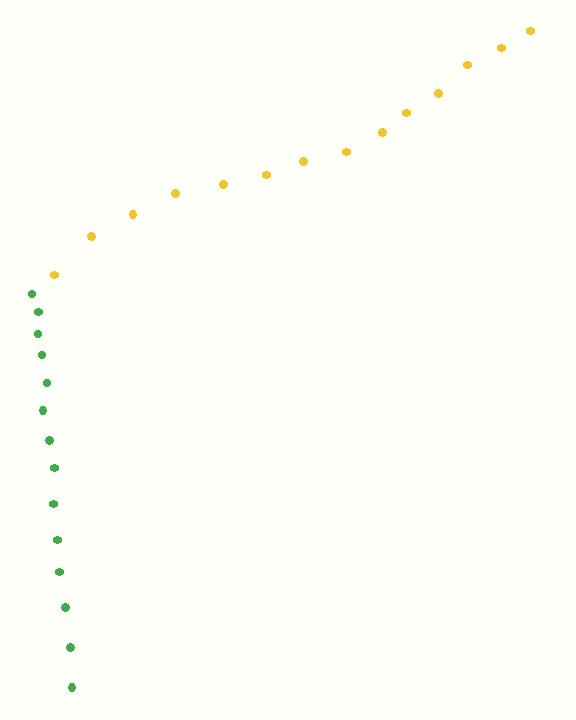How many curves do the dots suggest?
There are 2 distinct paths.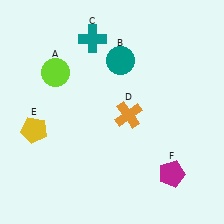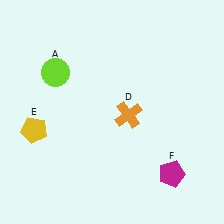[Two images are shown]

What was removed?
The teal cross (C), the teal circle (B) were removed in Image 2.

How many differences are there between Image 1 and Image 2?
There are 2 differences between the two images.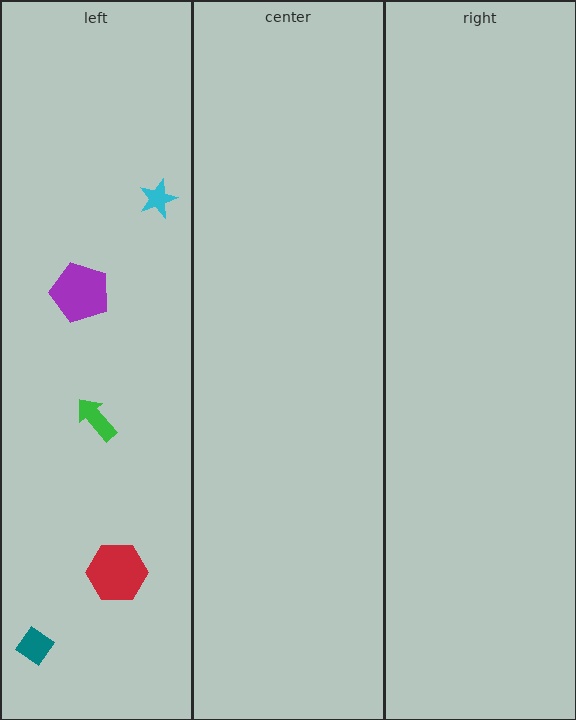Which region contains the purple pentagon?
The left region.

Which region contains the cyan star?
The left region.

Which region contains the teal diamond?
The left region.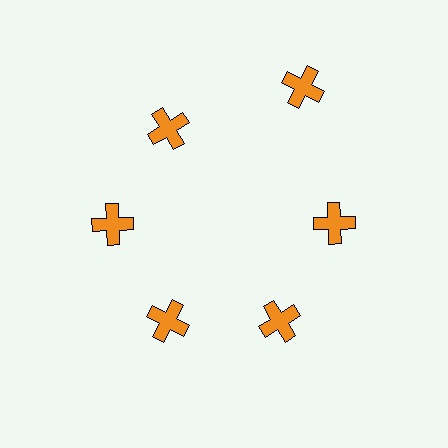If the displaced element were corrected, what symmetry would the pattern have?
It would have 6-fold rotational symmetry — the pattern would map onto itself every 60 degrees.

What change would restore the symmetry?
The symmetry would be restored by moving it inward, back onto the ring so that all 6 crosses sit at equal angles and equal distance from the center.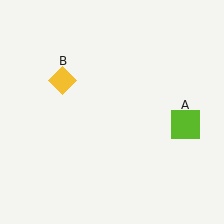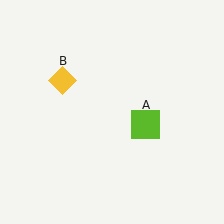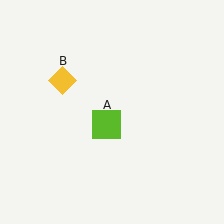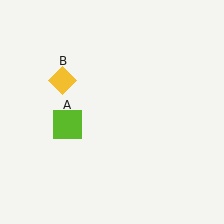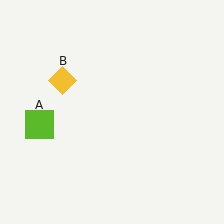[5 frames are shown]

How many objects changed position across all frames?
1 object changed position: lime square (object A).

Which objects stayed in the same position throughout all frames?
Yellow diamond (object B) remained stationary.